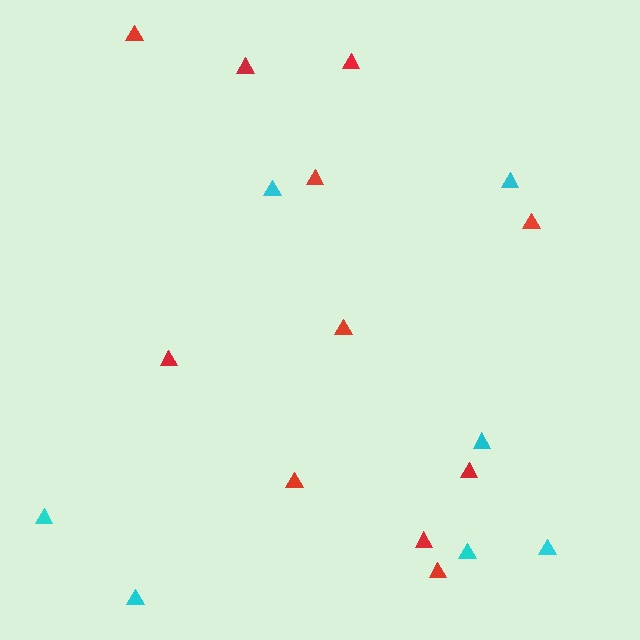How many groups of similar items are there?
There are 2 groups: one group of cyan triangles (7) and one group of red triangles (11).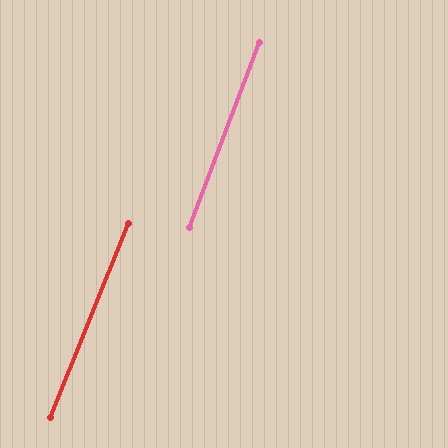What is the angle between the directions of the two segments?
Approximately 1 degree.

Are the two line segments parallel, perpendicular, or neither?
Parallel — their directions differ by only 1.1°.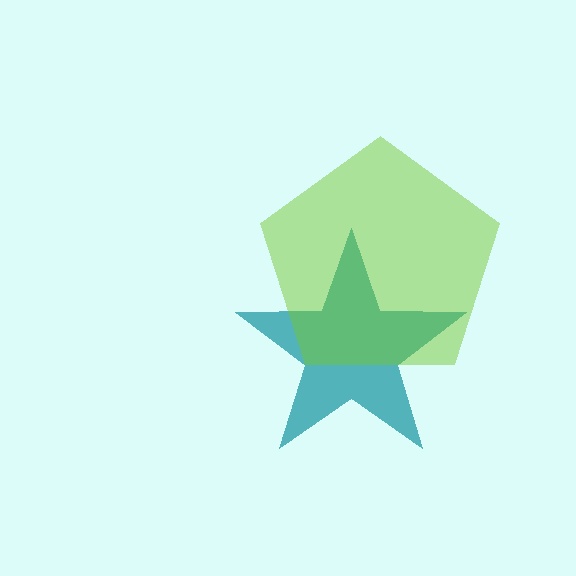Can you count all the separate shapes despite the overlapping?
Yes, there are 2 separate shapes.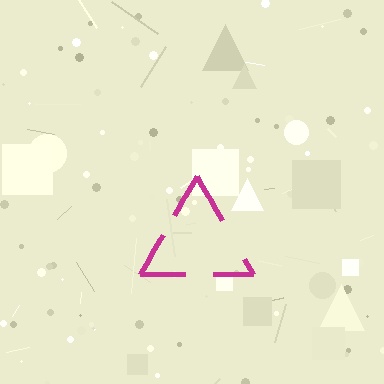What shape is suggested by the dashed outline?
The dashed outline suggests a triangle.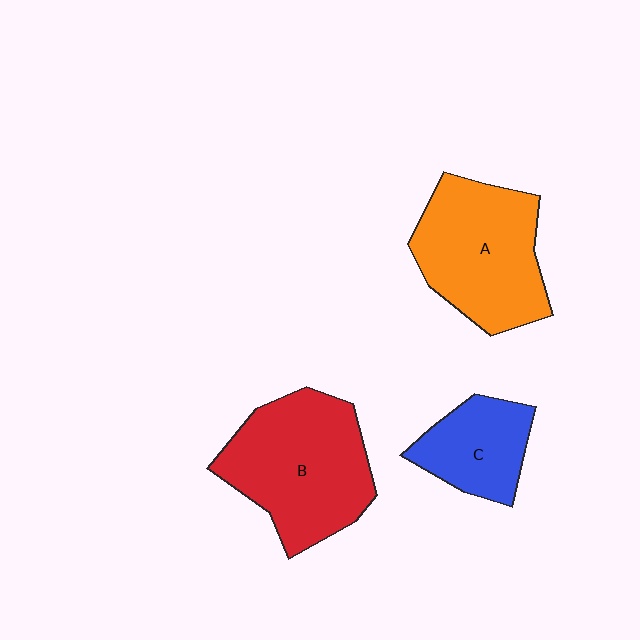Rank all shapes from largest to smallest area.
From largest to smallest: B (red), A (orange), C (blue).